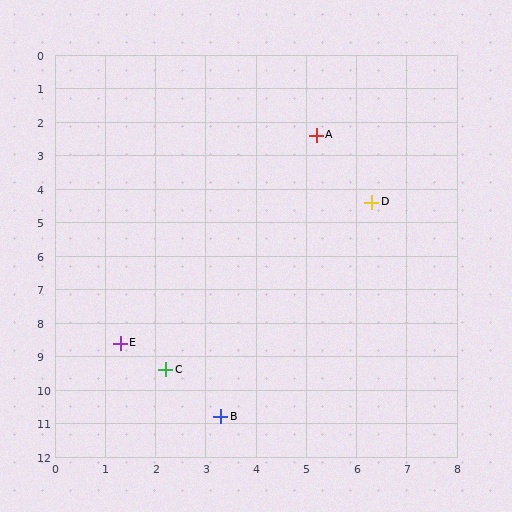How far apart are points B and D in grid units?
Points B and D are about 7.1 grid units apart.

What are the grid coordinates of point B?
Point B is at approximately (3.3, 10.8).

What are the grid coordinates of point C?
Point C is at approximately (2.2, 9.4).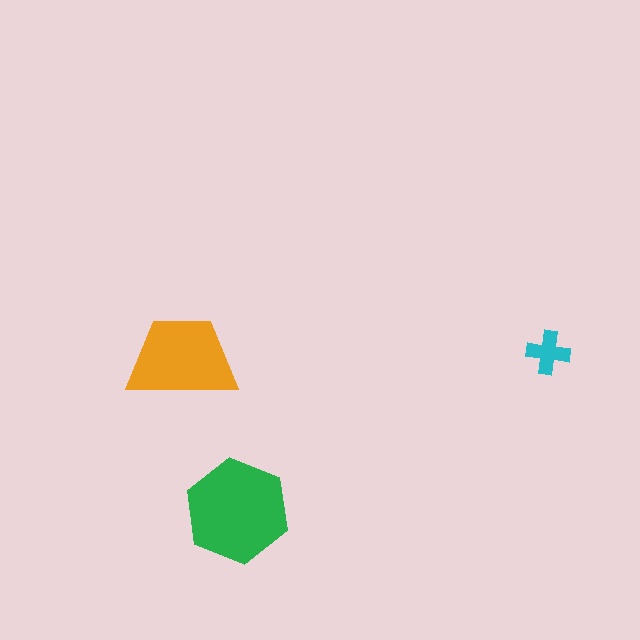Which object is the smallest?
The cyan cross.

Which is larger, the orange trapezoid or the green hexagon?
The green hexagon.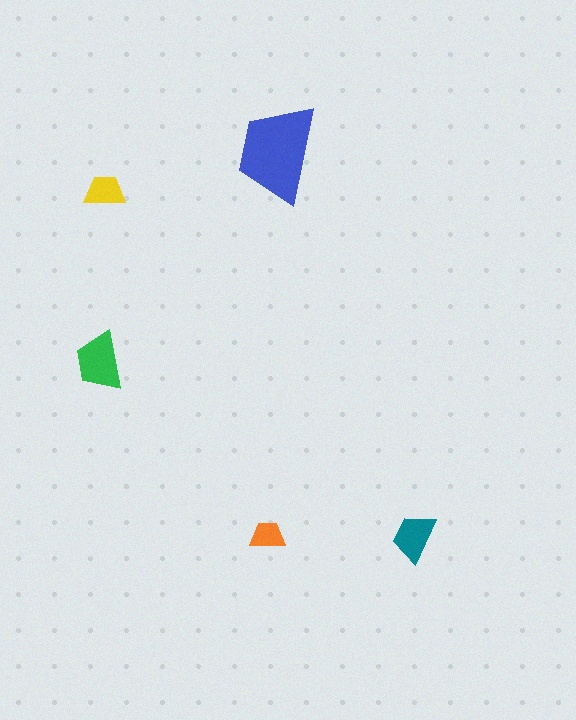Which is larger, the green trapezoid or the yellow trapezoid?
The green one.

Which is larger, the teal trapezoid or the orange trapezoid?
The teal one.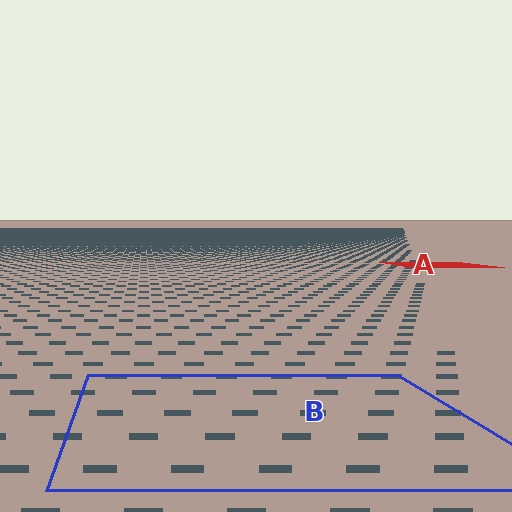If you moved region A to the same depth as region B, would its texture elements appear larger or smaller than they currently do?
They would appear larger. At a closer depth, the same texture elements are projected at a bigger on-screen size.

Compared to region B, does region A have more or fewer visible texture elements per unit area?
Region A has more texture elements per unit area — they are packed more densely because it is farther away.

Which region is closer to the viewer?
Region B is closer. The texture elements there are larger and more spread out.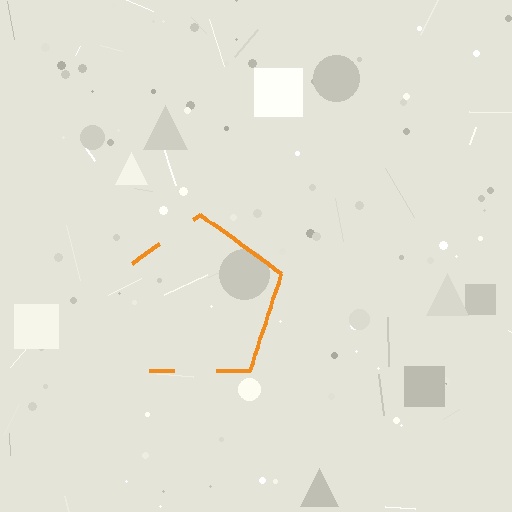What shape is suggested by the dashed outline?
The dashed outline suggests a pentagon.